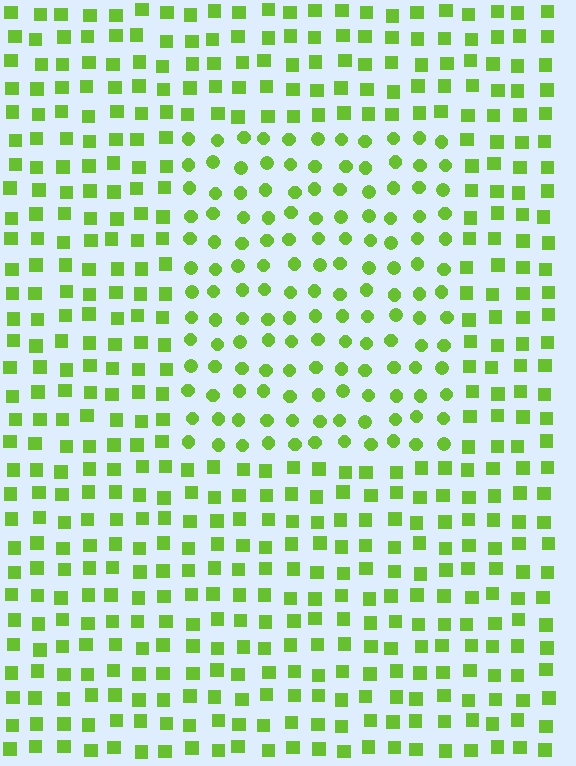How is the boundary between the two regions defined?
The boundary is defined by a change in element shape: circles inside vs. squares outside. All elements share the same color and spacing.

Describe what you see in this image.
The image is filled with small lime elements arranged in a uniform grid. A rectangle-shaped region contains circles, while the surrounding area contains squares. The boundary is defined purely by the change in element shape.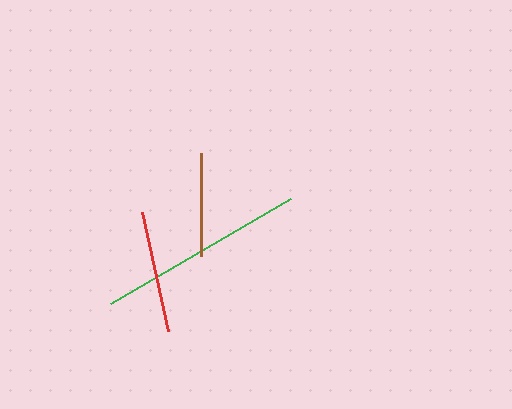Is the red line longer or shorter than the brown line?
The red line is longer than the brown line.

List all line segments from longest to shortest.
From longest to shortest: green, red, brown.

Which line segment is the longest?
The green line is the longest at approximately 209 pixels.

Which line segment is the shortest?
The brown line is the shortest at approximately 103 pixels.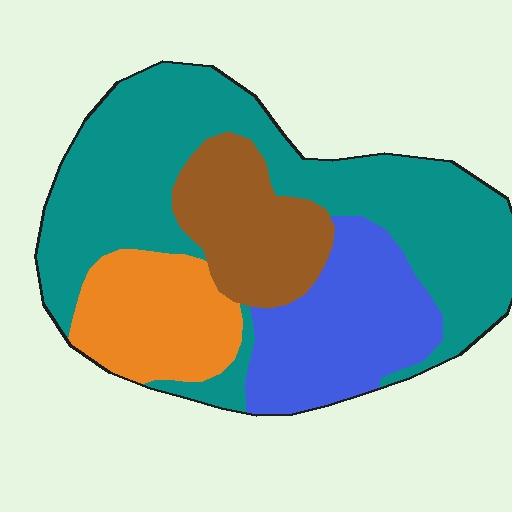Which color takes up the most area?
Teal, at roughly 50%.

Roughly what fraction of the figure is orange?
Orange takes up about one sixth (1/6) of the figure.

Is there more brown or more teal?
Teal.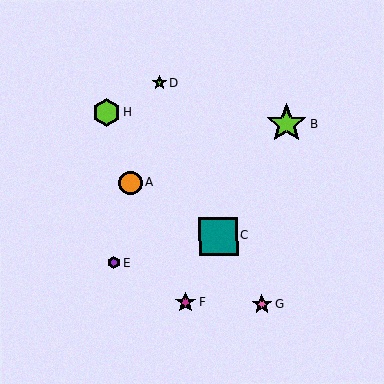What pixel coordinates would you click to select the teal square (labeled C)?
Click at (219, 236) to select the teal square C.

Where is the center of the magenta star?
The center of the magenta star is at (186, 303).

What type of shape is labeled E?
Shape E is a purple hexagon.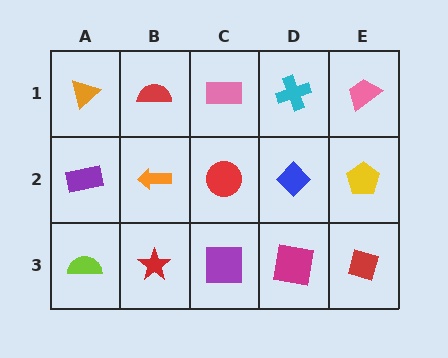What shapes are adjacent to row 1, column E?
A yellow pentagon (row 2, column E), a cyan cross (row 1, column D).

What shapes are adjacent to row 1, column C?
A red circle (row 2, column C), a red semicircle (row 1, column B), a cyan cross (row 1, column D).